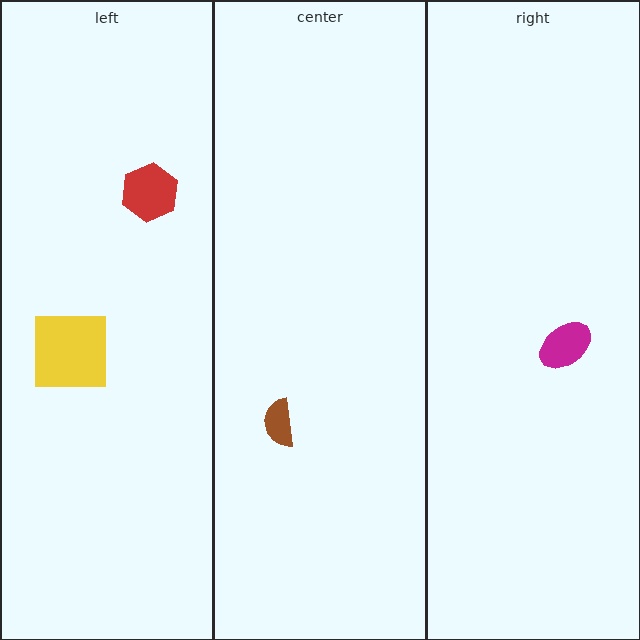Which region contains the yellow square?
The left region.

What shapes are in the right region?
The magenta ellipse.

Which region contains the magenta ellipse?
The right region.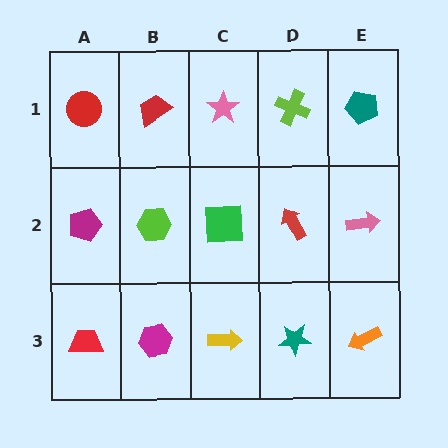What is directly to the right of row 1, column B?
A pink star.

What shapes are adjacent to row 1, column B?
A lime hexagon (row 2, column B), a red circle (row 1, column A), a pink star (row 1, column C).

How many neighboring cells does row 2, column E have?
3.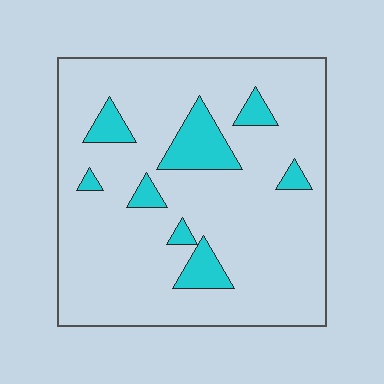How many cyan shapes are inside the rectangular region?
8.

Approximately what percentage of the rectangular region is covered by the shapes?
Approximately 15%.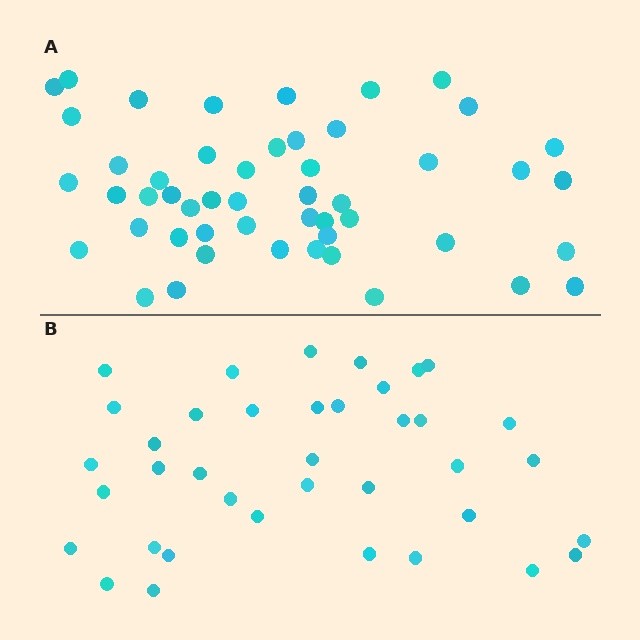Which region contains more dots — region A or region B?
Region A (the top region) has more dots.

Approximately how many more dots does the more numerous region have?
Region A has roughly 12 or so more dots than region B.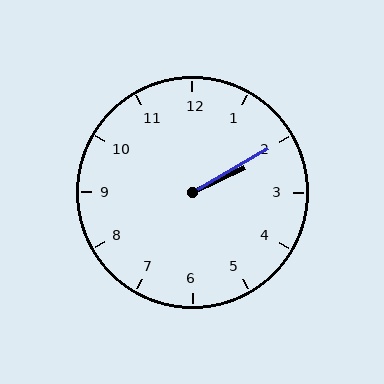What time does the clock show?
2:10.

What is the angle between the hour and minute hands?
Approximately 5 degrees.